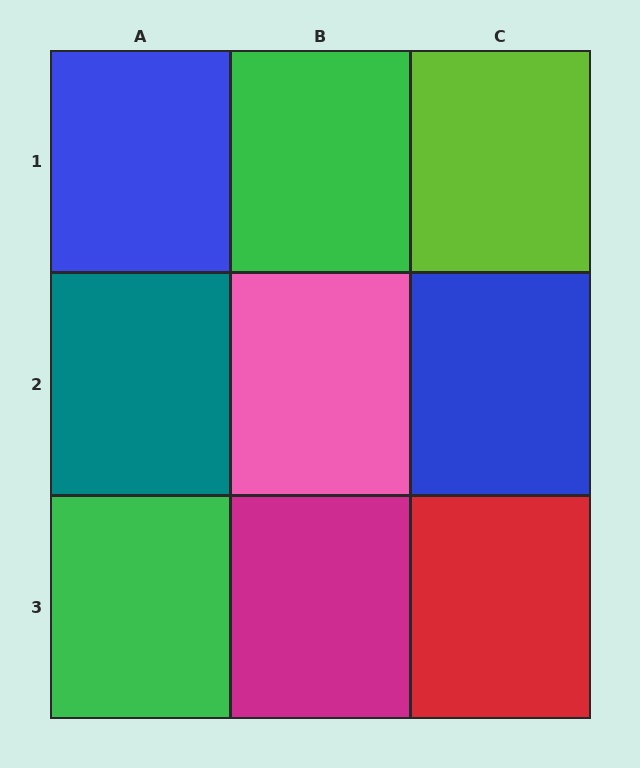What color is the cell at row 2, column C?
Blue.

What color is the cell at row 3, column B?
Magenta.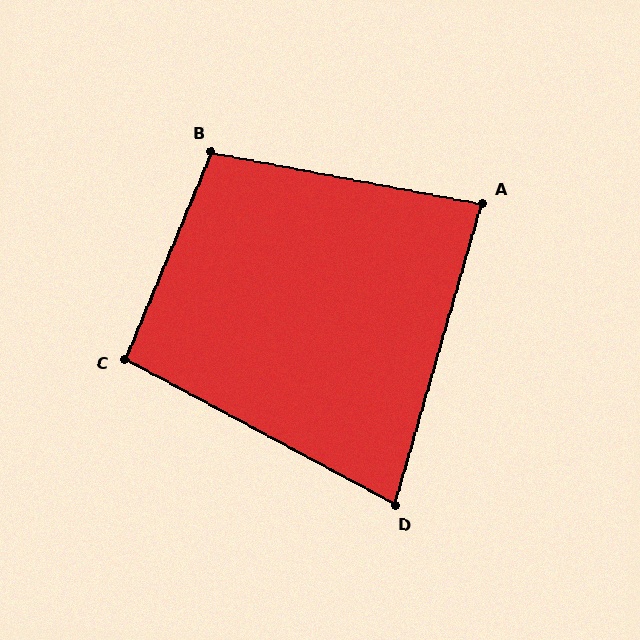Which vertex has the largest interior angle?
B, at approximately 102 degrees.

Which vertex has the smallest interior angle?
D, at approximately 78 degrees.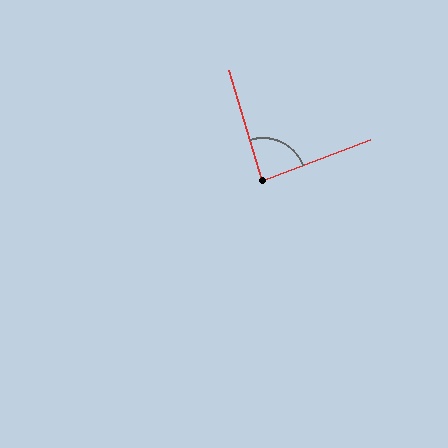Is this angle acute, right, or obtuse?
It is approximately a right angle.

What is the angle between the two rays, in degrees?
Approximately 86 degrees.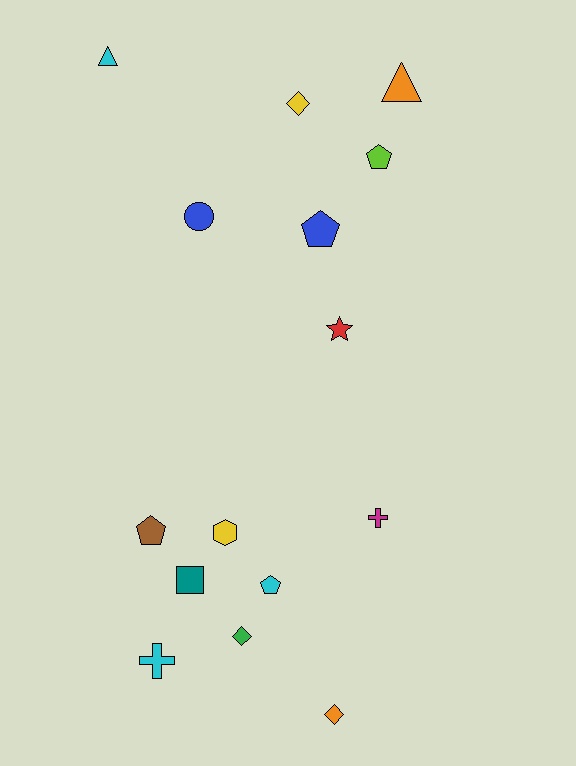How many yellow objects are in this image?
There are 2 yellow objects.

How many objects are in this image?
There are 15 objects.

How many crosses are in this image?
There are 2 crosses.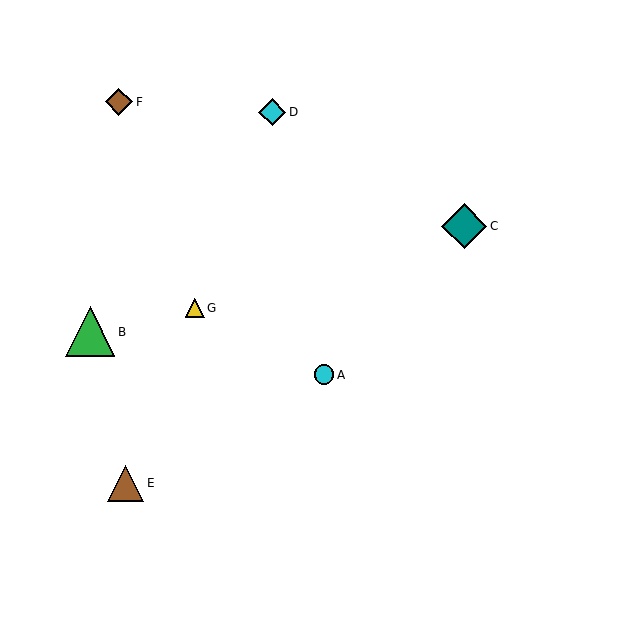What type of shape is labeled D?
Shape D is a cyan diamond.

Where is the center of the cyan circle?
The center of the cyan circle is at (324, 375).